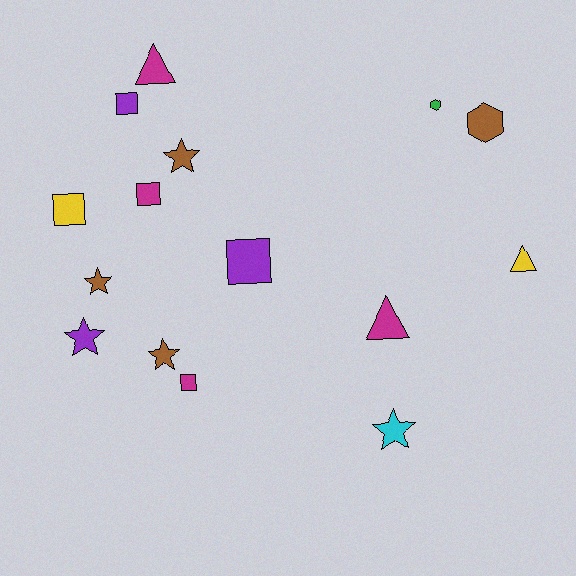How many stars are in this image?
There are 5 stars.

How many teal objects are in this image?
There are no teal objects.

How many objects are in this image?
There are 15 objects.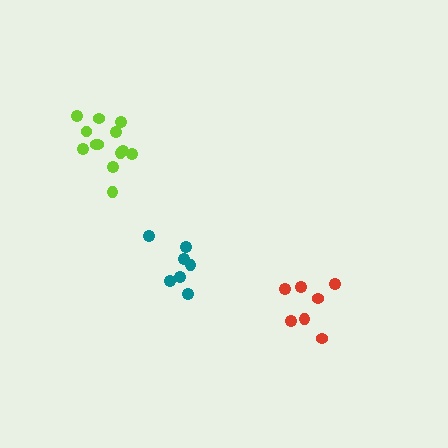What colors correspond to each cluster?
The clusters are colored: red, lime, teal.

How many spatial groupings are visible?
There are 3 spatial groupings.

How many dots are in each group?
Group 1: 7 dots, Group 2: 13 dots, Group 3: 7 dots (27 total).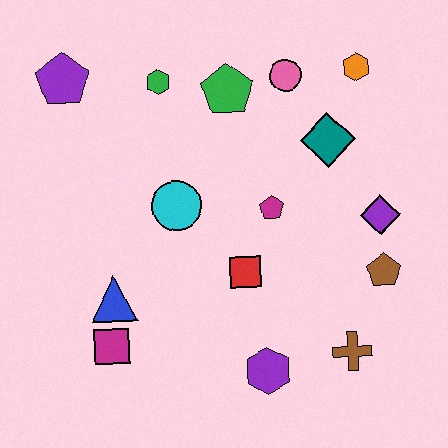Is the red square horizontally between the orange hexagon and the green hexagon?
Yes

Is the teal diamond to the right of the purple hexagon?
Yes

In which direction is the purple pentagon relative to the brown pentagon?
The purple pentagon is to the left of the brown pentagon.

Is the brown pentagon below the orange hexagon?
Yes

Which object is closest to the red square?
The magenta pentagon is closest to the red square.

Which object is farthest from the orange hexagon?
The magenta square is farthest from the orange hexagon.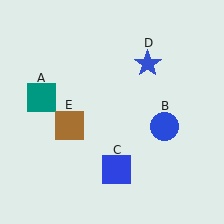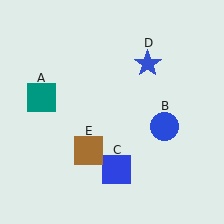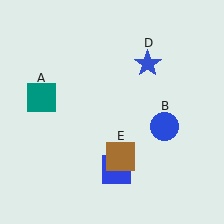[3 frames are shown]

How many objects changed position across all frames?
1 object changed position: brown square (object E).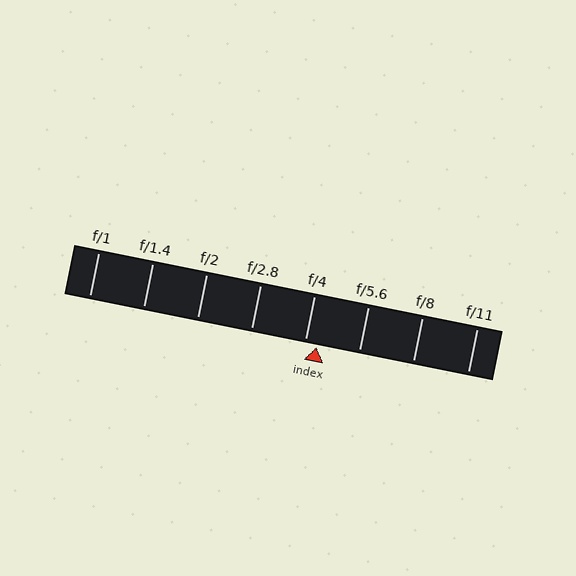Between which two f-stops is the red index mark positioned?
The index mark is between f/4 and f/5.6.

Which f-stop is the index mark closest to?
The index mark is closest to f/4.